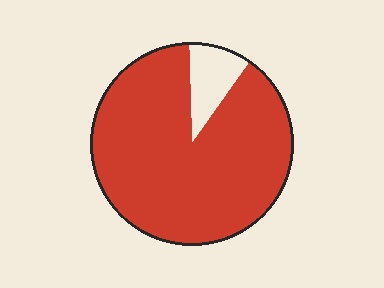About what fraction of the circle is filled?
About nine tenths (9/10).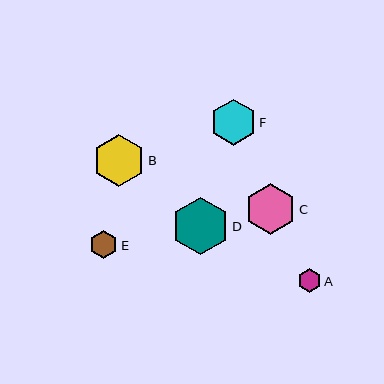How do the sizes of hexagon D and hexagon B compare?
Hexagon D and hexagon B are approximately the same size.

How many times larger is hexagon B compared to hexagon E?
Hexagon B is approximately 1.9 times the size of hexagon E.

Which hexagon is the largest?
Hexagon D is the largest with a size of approximately 57 pixels.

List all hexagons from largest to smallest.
From largest to smallest: D, B, C, F, E, A.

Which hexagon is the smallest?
Hexagon A is the smallest with a size of approximately 24 pixels.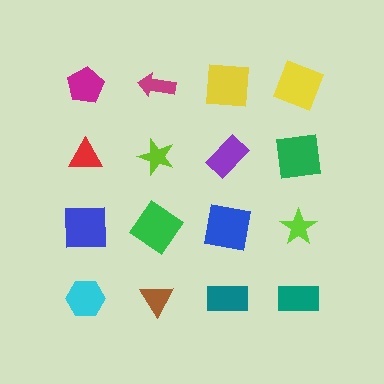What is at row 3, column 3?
A blue square.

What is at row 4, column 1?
A cyan hexagon.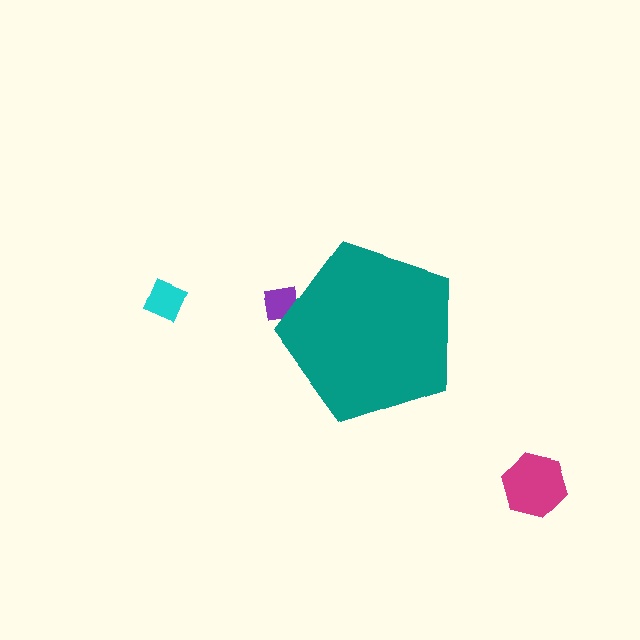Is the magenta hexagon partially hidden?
No, the magenta hexagon is fully visible.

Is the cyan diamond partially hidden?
No, the cyan diamond is fully visible.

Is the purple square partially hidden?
Yes, the purple square is partially hidden behind the teal pentagon.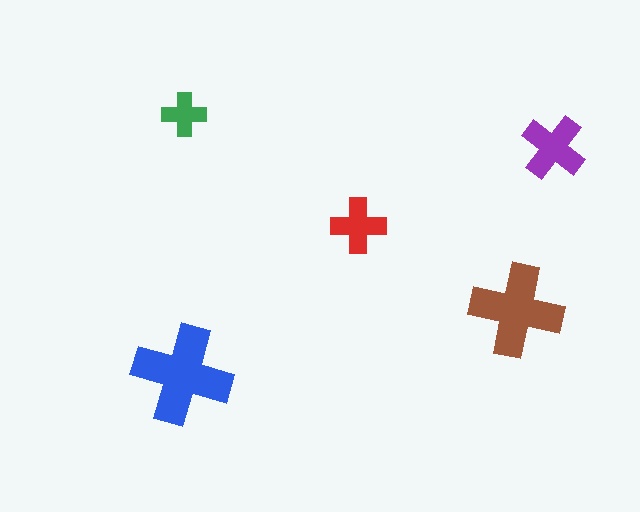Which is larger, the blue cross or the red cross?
The blue one.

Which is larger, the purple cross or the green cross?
The purple one.